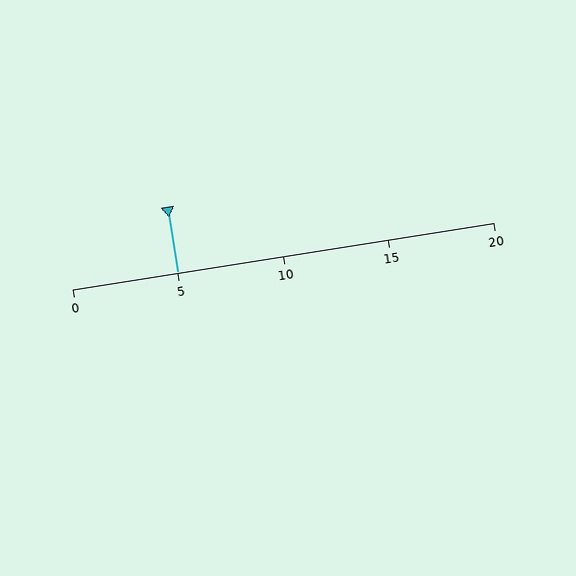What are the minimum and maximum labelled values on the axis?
The axis runs from 0 to 20.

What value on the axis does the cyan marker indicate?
The marker indicates approximately 5.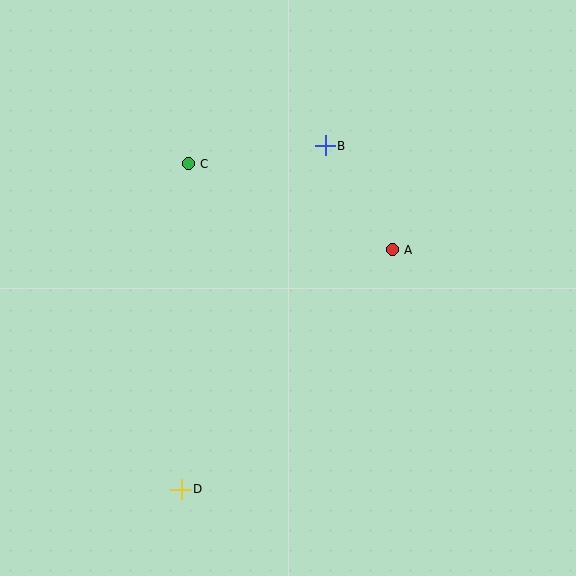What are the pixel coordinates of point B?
Point B is at (325, 146).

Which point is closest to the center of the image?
Point A at (392, 250) is closest to the center.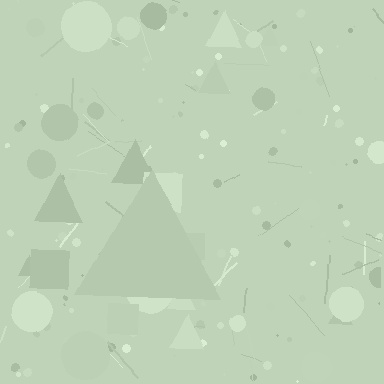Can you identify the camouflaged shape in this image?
The camouflaged shape is a triangle.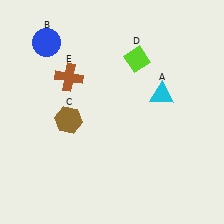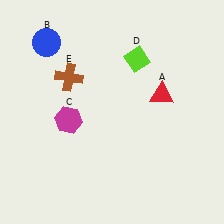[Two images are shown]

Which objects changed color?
A changed from cyan to red. C changed from brown to magenta.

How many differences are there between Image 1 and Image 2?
There are 2 differences between the two images.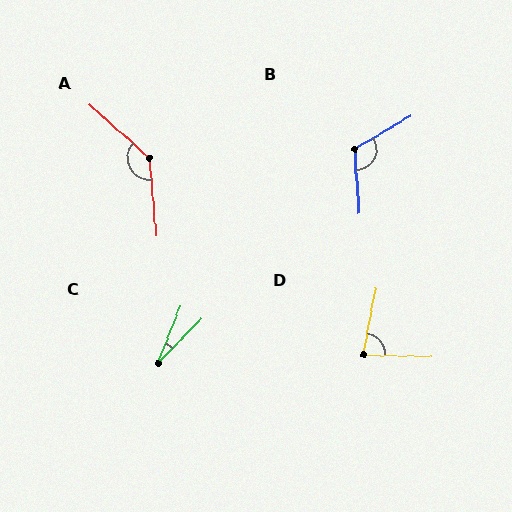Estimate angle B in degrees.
Approximately 117 degrees.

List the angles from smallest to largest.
C (22°), D (80°), B (117°), A (137°).